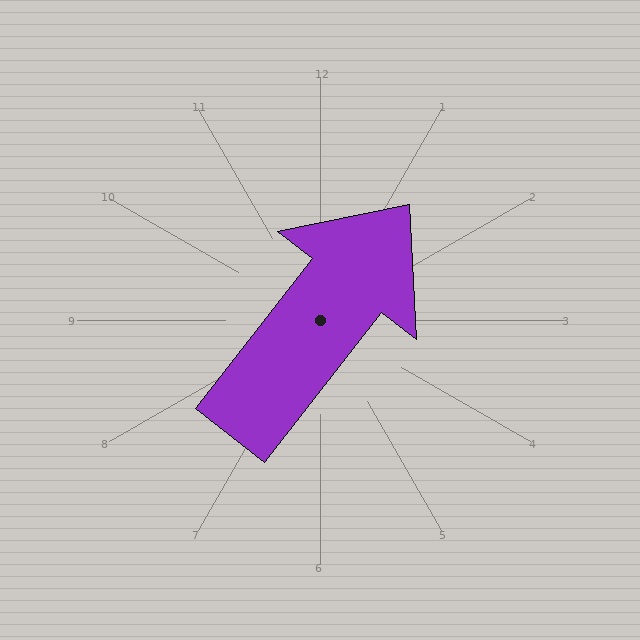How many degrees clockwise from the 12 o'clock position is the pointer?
Approximately 38 degrees.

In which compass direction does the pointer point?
Northeast.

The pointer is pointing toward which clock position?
Roughly 1 o'clock.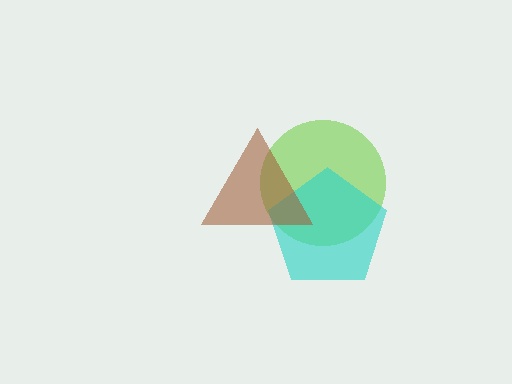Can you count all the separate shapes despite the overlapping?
Yes, there are 3 separate shapes.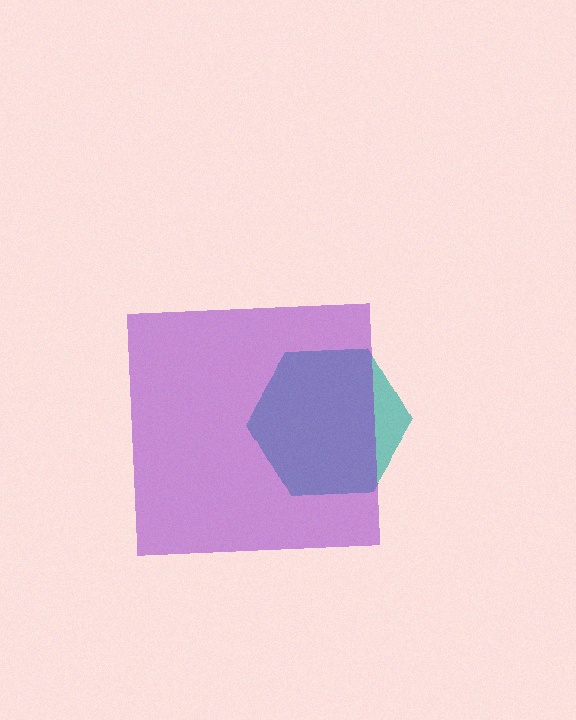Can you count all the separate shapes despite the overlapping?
Yes, there are 2 separate shapes.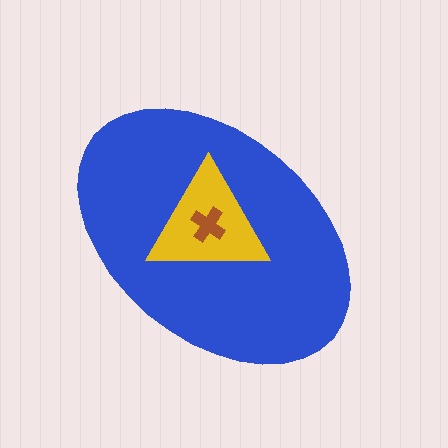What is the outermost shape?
The blue ellipse.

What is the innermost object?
The brown cross.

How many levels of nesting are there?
3.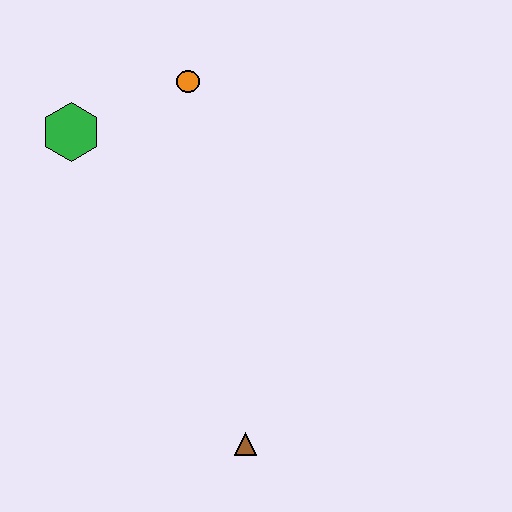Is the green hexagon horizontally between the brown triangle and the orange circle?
No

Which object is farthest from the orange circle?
The brown triangle is farthest from the orange circle.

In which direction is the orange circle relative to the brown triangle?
The orange circle is above the brown triangle.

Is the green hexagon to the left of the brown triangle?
Yes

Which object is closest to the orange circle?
The green hexagon is closest to the orange circle.